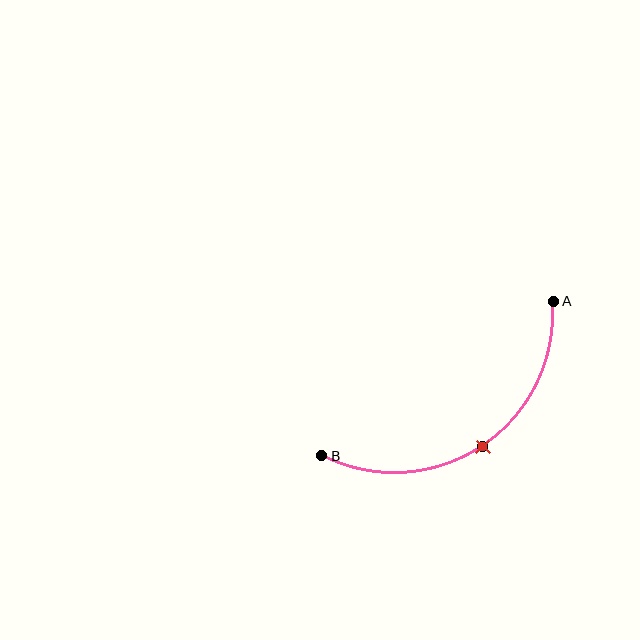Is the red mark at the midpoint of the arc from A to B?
Yes. The red mark lies on the arc at equal arc-length from both A and B — it is the arc midpoint.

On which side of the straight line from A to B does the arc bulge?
The arc bulges below and to the right of the straight line connecting A and B.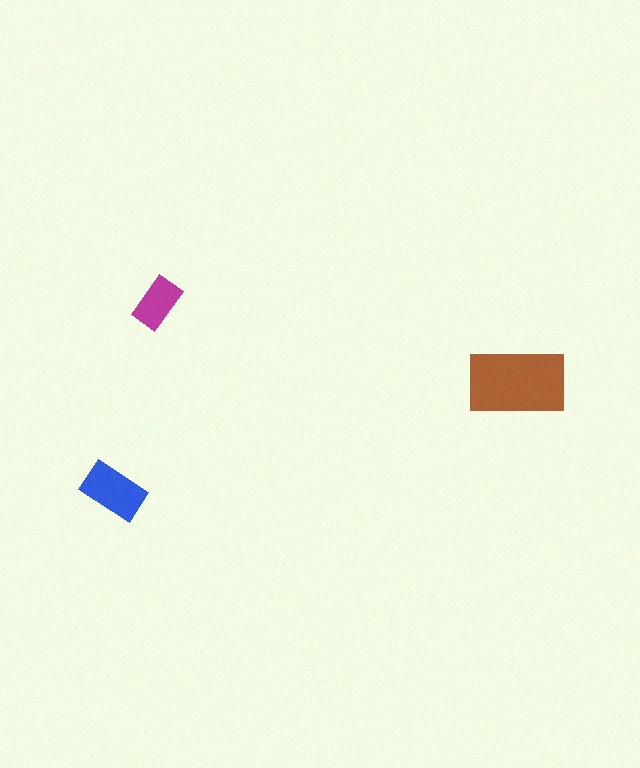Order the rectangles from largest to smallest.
the brown one, the blue one, the magenta one.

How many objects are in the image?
There are 3 objects in the image.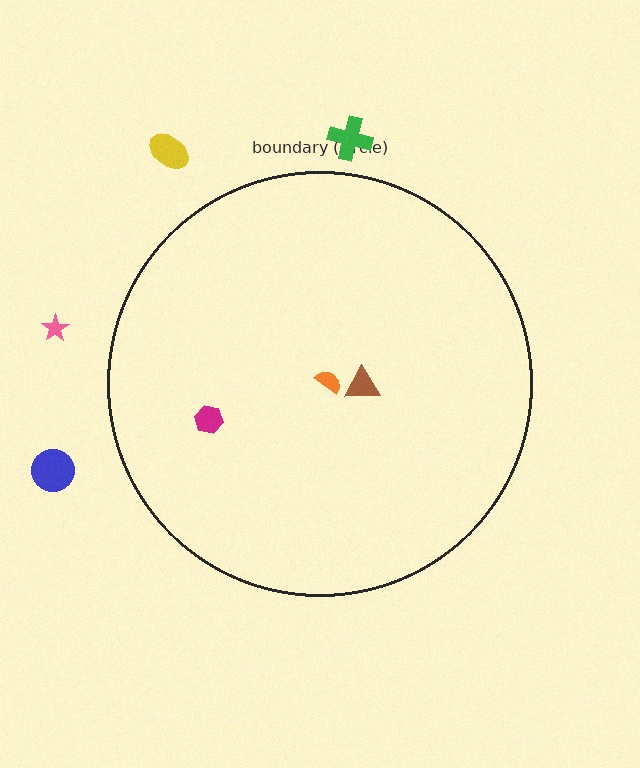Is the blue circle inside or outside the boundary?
Outside.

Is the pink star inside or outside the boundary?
Outside.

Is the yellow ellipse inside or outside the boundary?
Outside.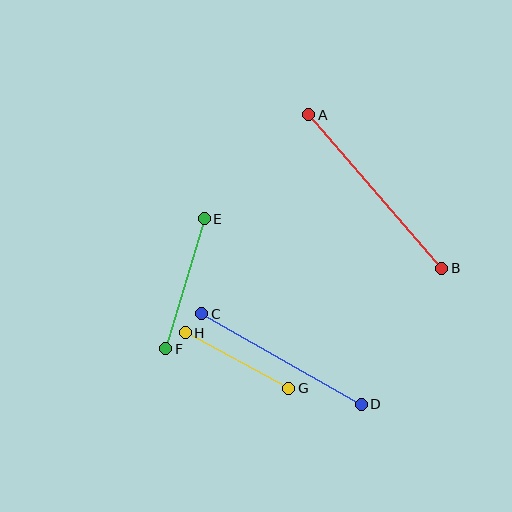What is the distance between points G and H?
The distance is approximately 117 pixels.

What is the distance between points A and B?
The distance is approximately 203 pixels.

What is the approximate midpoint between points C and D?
The midpoint is at approximately (282, 359) pixels.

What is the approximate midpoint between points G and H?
The midpoint is at approximately (237, 361) pixels.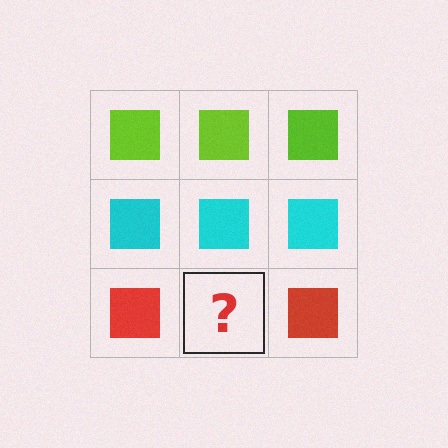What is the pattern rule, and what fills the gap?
The rule is that each row has a consistent color. The gap should be filled with a red square.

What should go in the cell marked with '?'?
The missing cell should contain a red square.